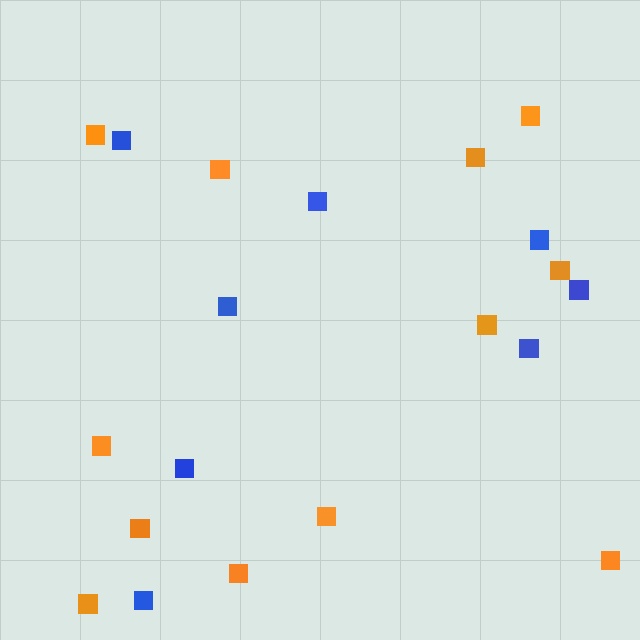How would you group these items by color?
There are 2 groups: one group of blue squares (8) and one group of orange squares (12).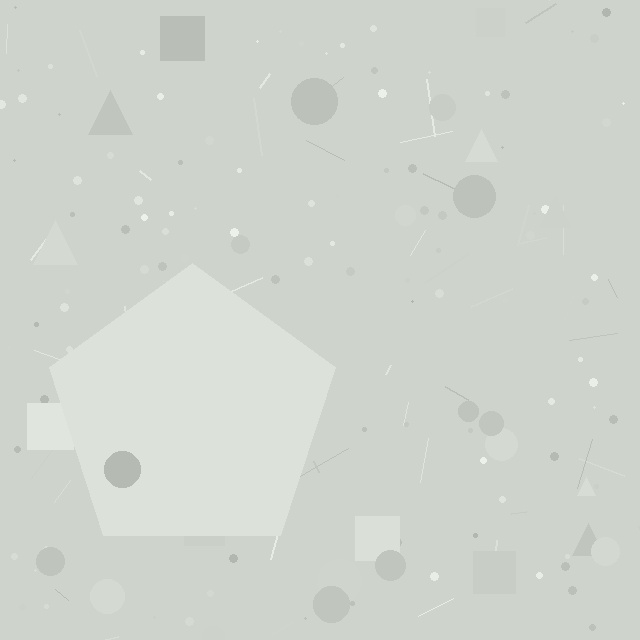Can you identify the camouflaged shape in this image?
The camouflaged shape is a pentagon.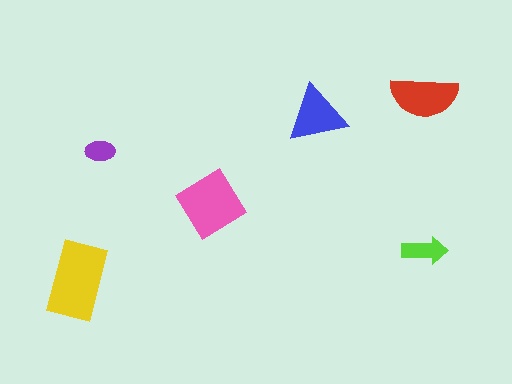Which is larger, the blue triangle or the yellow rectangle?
The yellow rectangle.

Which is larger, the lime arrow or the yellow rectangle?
The yellow rectangle.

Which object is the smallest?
The purple ellipse.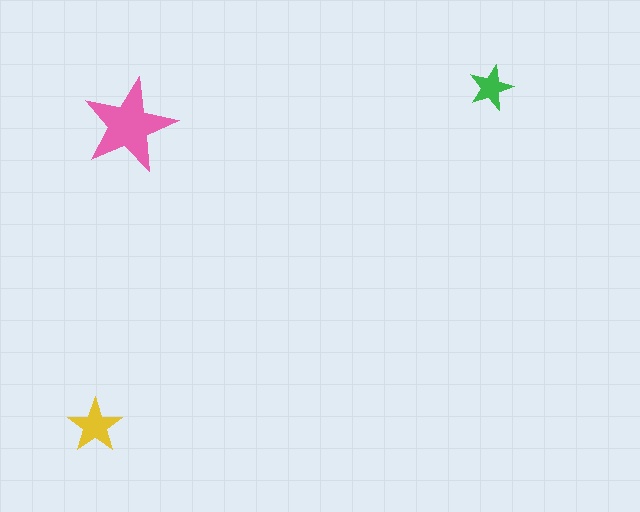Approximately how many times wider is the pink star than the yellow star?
About 1.5 times wider.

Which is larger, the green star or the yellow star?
The yellow one.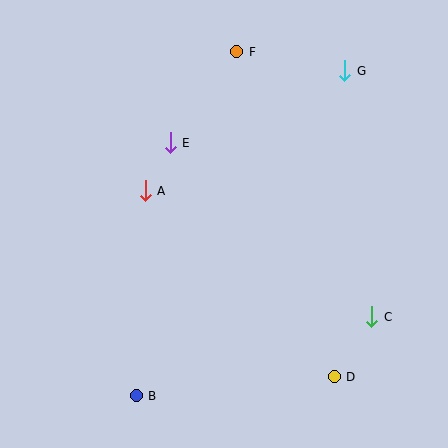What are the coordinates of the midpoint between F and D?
The midpoint between F and D is at (285, 214).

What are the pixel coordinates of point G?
Point G is at (345, 71).